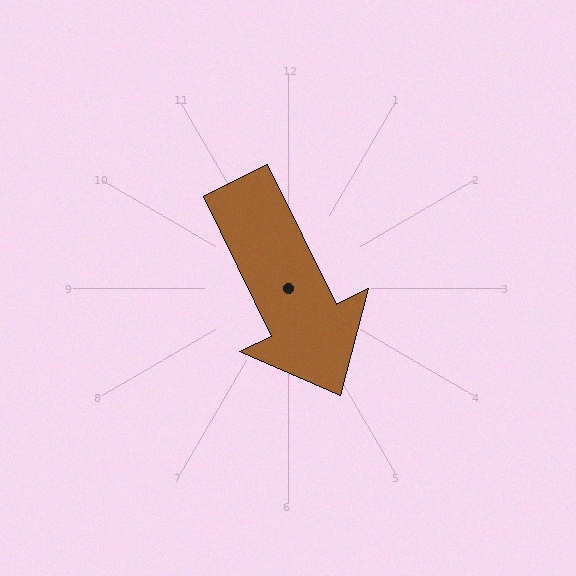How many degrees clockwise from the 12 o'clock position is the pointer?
Approximately 154 degrees.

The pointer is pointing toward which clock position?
Roughly 5 o'clock.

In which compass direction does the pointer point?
Southeast.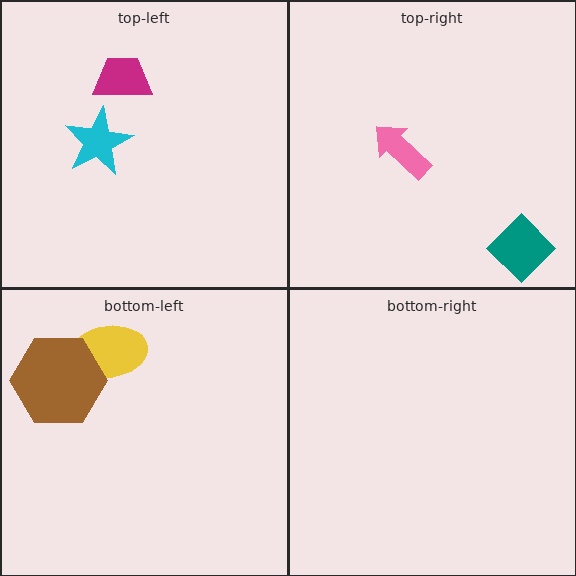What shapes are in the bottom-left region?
The yellow ellipse, the brown hexagon.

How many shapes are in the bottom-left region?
2.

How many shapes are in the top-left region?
2.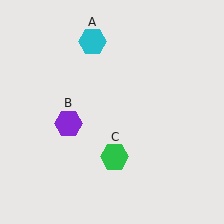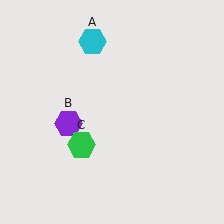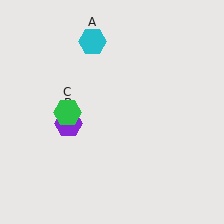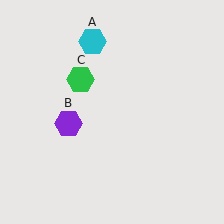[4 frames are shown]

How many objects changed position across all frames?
1 object changed position: green hexagon (object C).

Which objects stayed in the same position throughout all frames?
Cyan hexagon (object A) and purple hexagon (object B) remained stationary.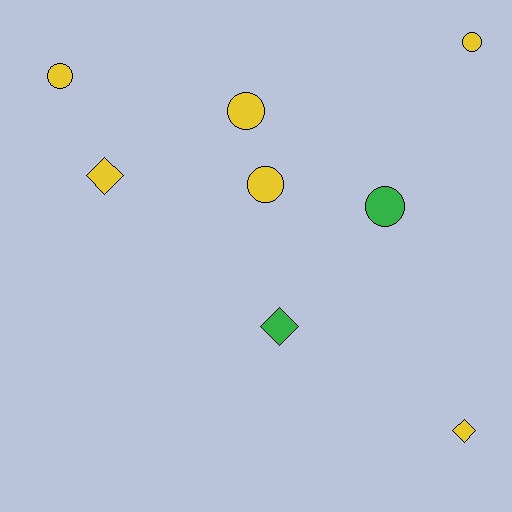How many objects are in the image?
There are 8 objects.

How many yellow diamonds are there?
There are 2 yellow diamonds.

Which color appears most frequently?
Yellow, with 6 objects.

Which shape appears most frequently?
Circle, with 5 objects.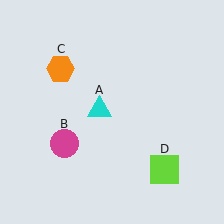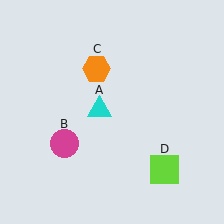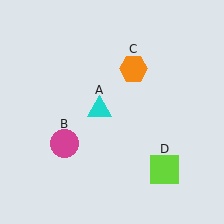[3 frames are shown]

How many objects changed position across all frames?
1 object changed position: orange hexagon (object C).